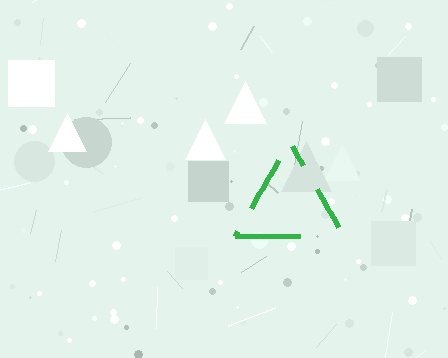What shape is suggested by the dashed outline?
The dashed outline suggests a triangle.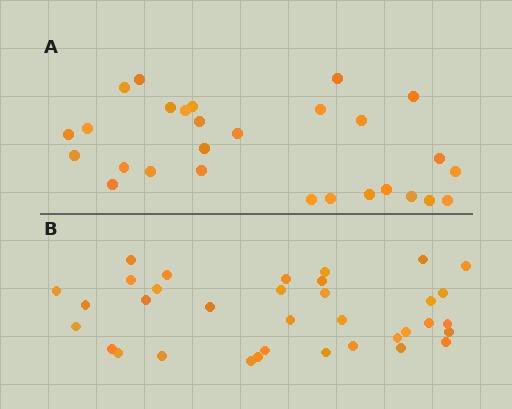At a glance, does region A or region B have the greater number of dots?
Region B (the bottom region) has more dots.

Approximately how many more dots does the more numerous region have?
Region B has roughly 8 or so more dots than region A.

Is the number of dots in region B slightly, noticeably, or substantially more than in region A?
Region B has noticeably more, but not dramatically so. The ratio is roughly 1.2 to 1.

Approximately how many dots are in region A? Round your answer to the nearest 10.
About 30 dots. (The exact count is 28, which rounds to 30.)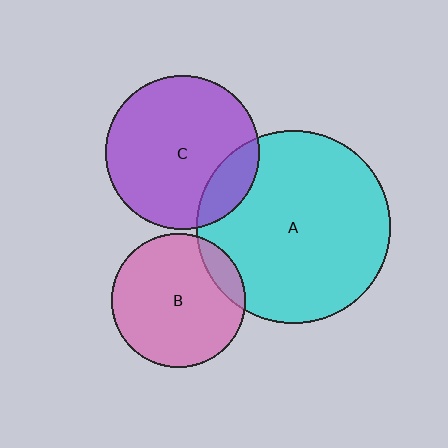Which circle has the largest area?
Circle A (cyan).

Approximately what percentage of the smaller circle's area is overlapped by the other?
Approximately 10%.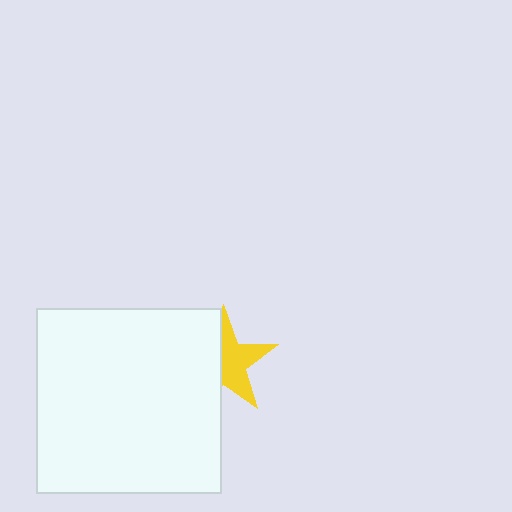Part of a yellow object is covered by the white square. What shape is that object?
It is a star.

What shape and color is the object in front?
The object in front is a white square.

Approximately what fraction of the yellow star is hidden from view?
Roughly 45% of the yellow star is hidden behind the white square.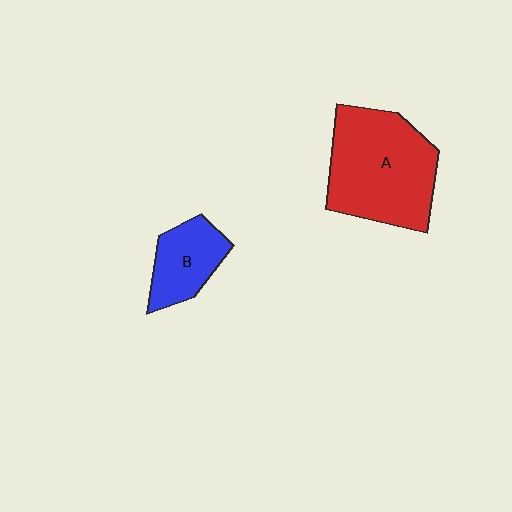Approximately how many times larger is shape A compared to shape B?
Approximately 2.2 times.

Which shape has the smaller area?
Shape B (blue).